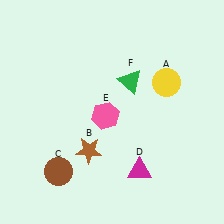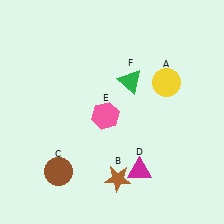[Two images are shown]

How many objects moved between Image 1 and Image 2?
1 object moved between the two images.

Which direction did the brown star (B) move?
The brown star (B) moved right.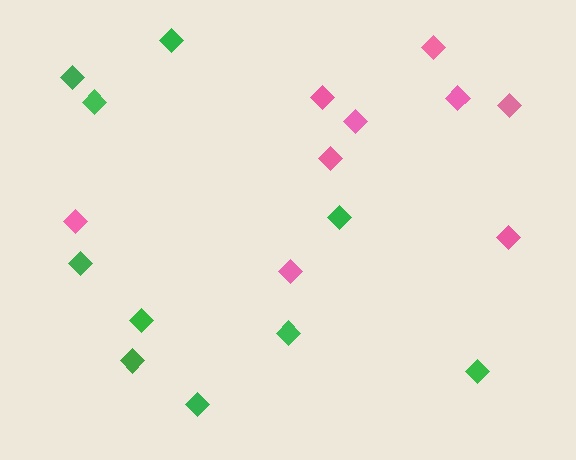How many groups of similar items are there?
There are 2 groups: one group of green diamonds (10) and one group of pink diamonds (9).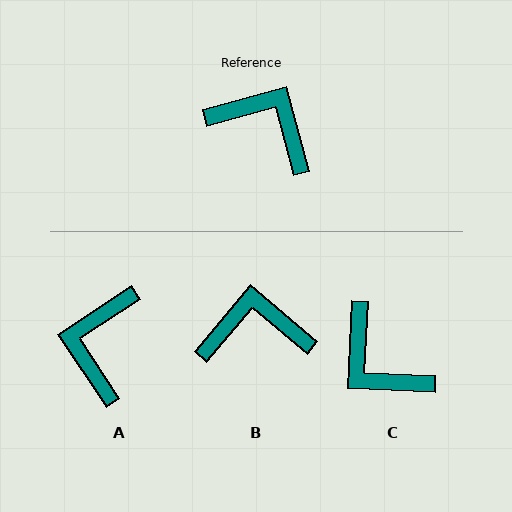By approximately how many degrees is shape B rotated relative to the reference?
Approximately 34 degrees counter-clockwise.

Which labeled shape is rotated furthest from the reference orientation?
C, about 162 degrees away.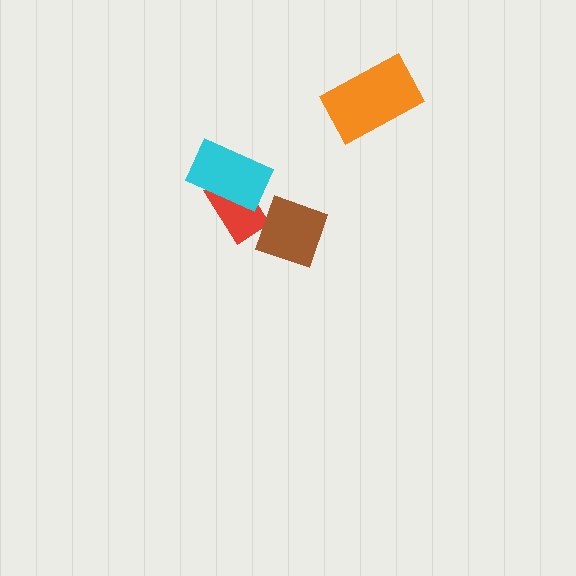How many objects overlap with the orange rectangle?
0 objects overlap with the orange rectangle.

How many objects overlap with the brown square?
0 objects overlap with the brown square.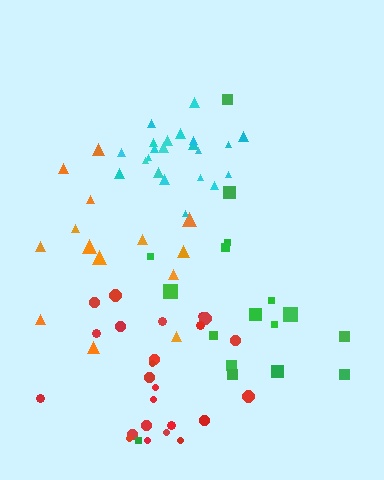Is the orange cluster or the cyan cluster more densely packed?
Cyan.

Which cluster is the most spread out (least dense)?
Orange.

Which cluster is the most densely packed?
Cyan.